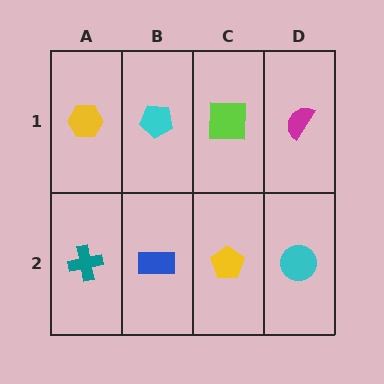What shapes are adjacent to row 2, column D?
A magenta semicircle (row 1, column D), a yellow pentagon (row 2, column C).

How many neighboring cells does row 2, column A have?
2.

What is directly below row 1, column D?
A cyan circle.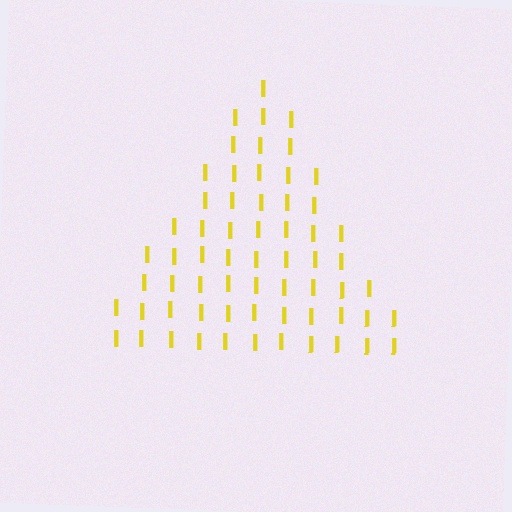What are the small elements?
The small elements are letter I's.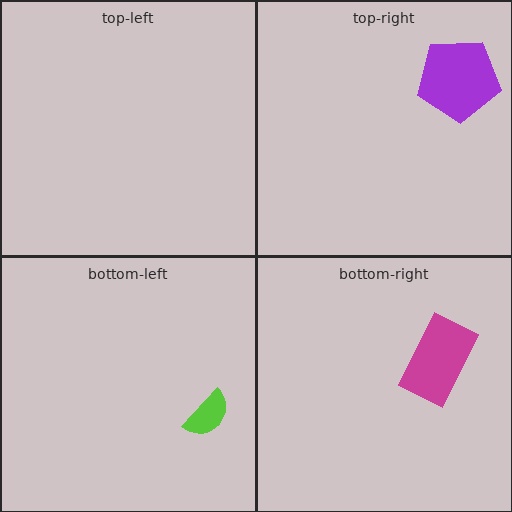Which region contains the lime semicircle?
The bottom-left region.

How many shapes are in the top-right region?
1.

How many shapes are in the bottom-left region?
1.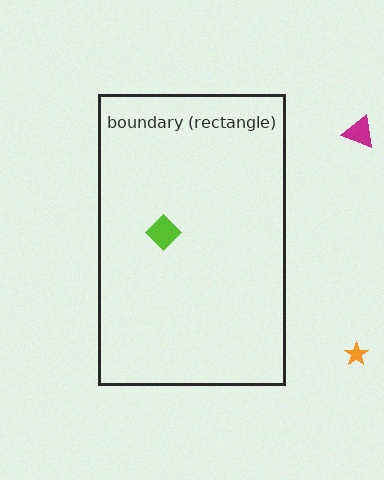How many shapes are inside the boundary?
1 inside, 2 outside.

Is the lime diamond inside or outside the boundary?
Inside.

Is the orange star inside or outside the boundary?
Outside.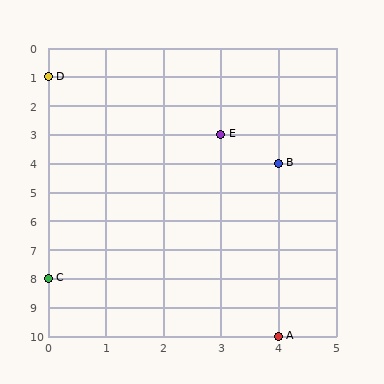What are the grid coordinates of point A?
Point A is at grid coordinates (4, 10).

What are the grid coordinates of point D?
Point D is at grid coordinates (0, 1).